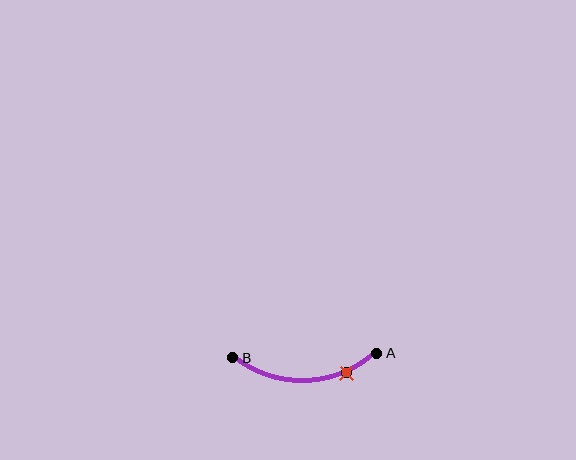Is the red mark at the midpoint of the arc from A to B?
No. The red mark lies on the arc but is closer to endpoint A. The arc midpoint would be at the point on the curve equidistant along the arc from both A and B.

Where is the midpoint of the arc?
The arc midpoint is the point on the curve farthest from the straight line joining A and B. It sits below that line.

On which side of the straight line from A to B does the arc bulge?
The arc bulges below the straight line connecting A and B.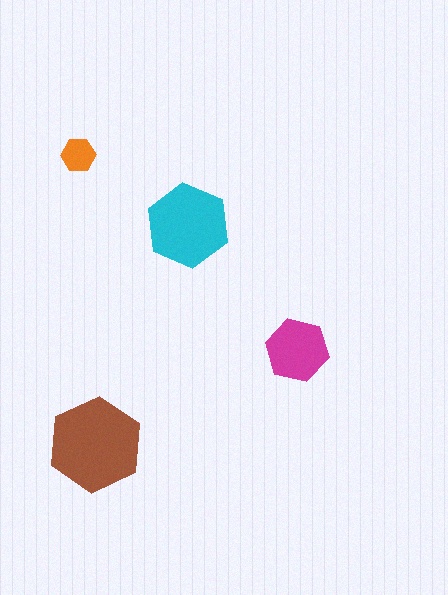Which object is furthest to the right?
The magenta hexagon is rightmost.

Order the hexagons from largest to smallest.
the brown one, the cyan one, the magenta one, the orange one.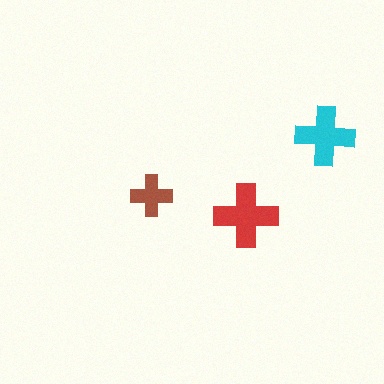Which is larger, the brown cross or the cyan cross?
The cyan one.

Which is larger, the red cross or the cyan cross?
The red one.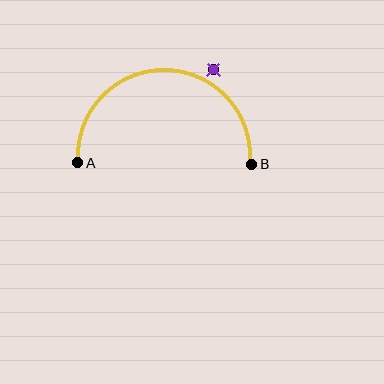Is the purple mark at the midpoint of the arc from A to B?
No — the purple mark does not lie on the arc at all. It sits slightly outside the curve.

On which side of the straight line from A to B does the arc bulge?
The arc bulges above the straight line connecting A and B.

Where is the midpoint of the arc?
The arc midpoint is the point on the curve farthest from the straight line joining A and B. It sits above that line.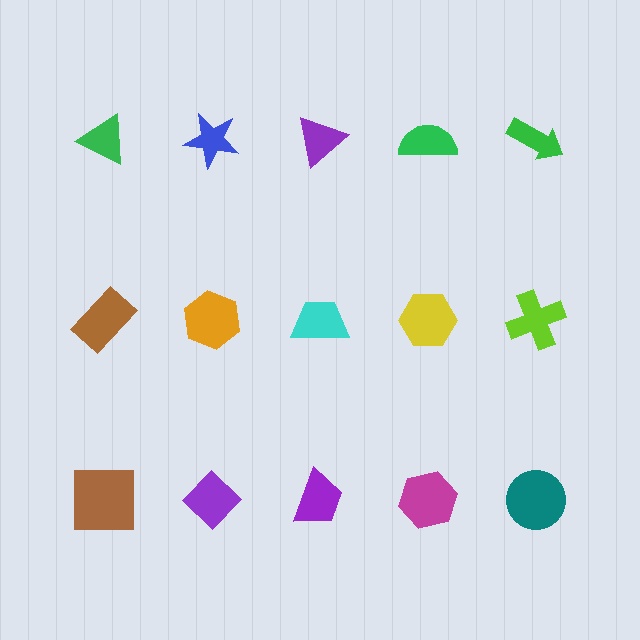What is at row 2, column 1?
A brown rectangle.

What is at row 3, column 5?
A teal circle.